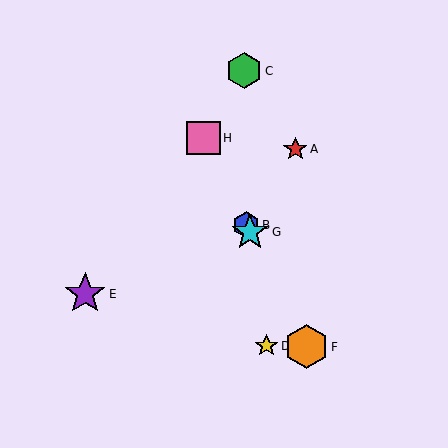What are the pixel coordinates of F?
Object F is at (307, 347).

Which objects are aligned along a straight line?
Objects B, F, G, H are aligned along a straight line.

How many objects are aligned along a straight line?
4 objects (B, F, G, H) are aligned along a straight line.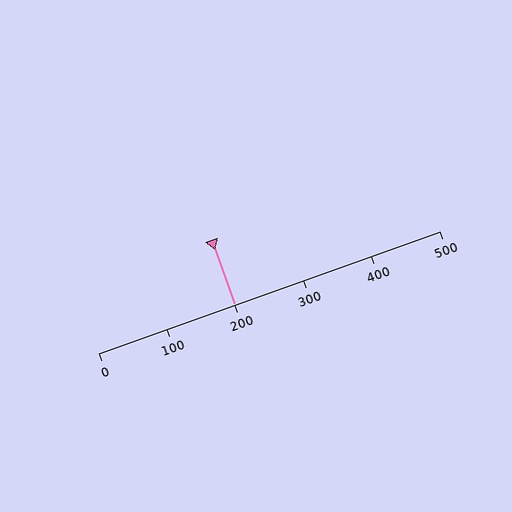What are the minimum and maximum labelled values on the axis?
The axis runs from 0 to 500.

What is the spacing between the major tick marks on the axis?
The major ticks are spaced 100 apart.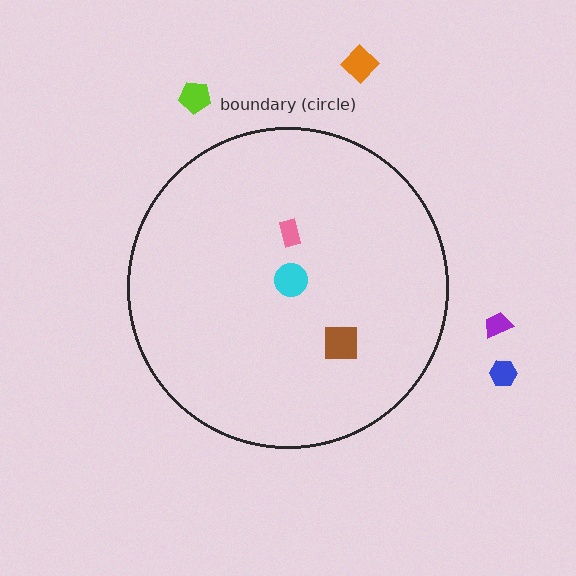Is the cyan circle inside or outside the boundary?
Inside.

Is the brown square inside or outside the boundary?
Inside.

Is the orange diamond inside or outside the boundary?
Outside.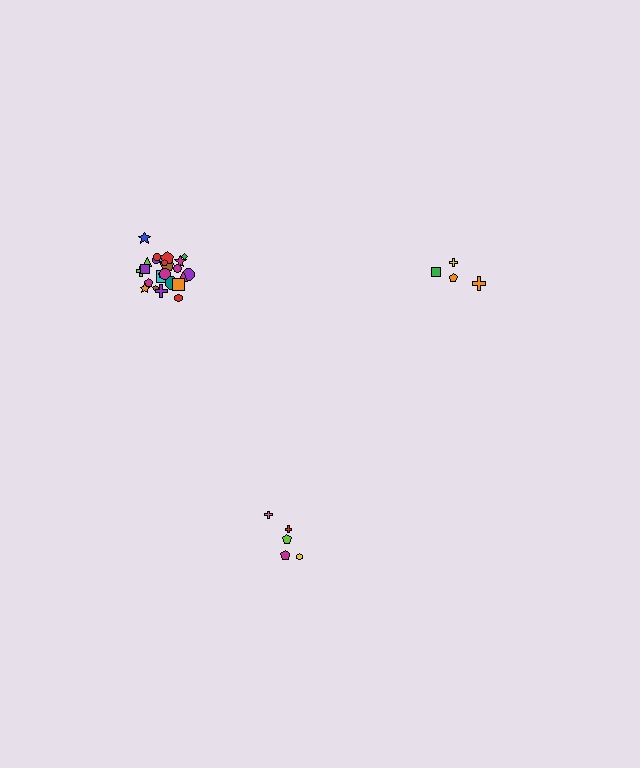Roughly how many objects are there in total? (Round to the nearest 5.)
Roughly 35 objects in total.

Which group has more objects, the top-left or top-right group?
The top-left group.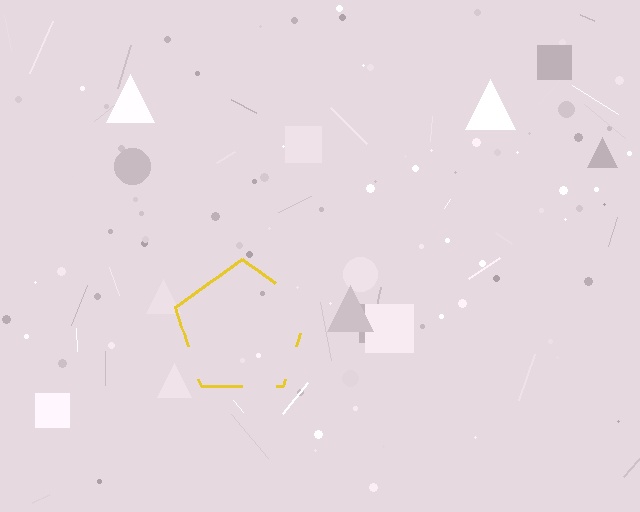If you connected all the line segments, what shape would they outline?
They would outline a pentagon.